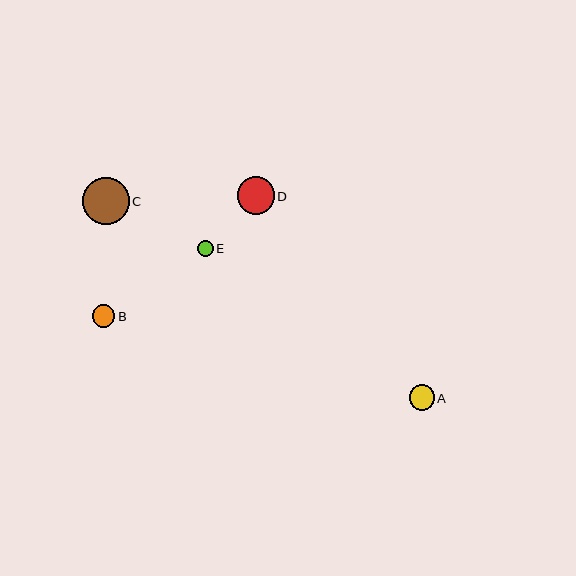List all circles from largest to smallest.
From largest to smallest: C, D, A, B, E.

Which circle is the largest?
Circle C is the largest with a size of approximately 47 pixels.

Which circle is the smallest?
Circle E is the smallest with a size of approximately 16 pixels.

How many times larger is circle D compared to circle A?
Circle D is approximately 1.5 times the size of circle A.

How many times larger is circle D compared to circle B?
Circle D is approximately 1.7 times the size of circle B.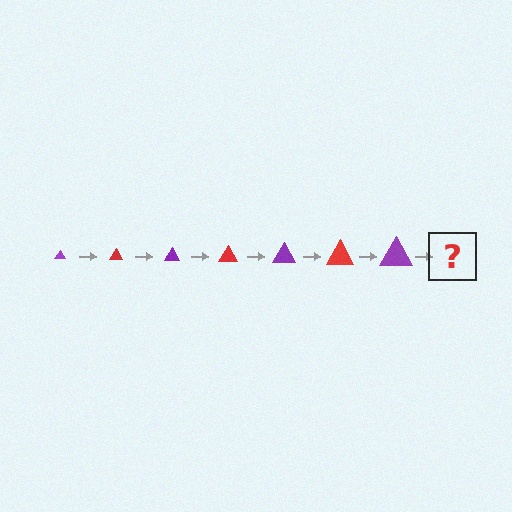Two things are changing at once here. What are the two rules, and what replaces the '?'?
The two rules are that the triangle grows larger each step and the color cycles through purple and red. The '?' should be a red triangle, larger than the previous one.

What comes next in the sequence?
The next element should be a red triangle, larger than the previous one.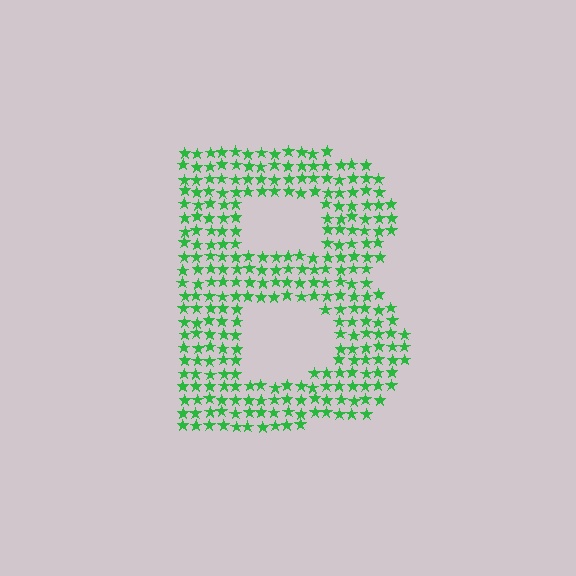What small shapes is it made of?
It is made of small stars.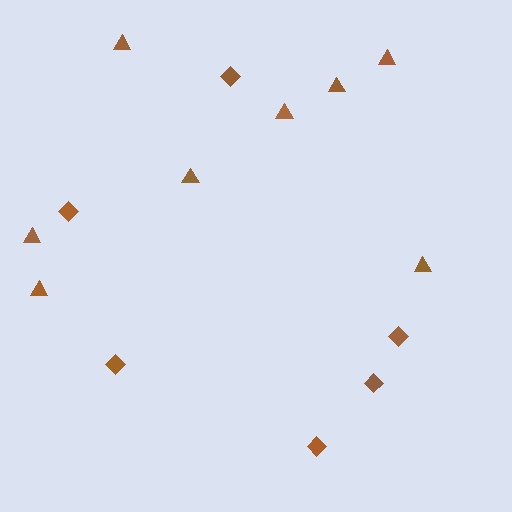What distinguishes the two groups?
There are 2 groups: one group of diamonds (6) and one group of triangles (8).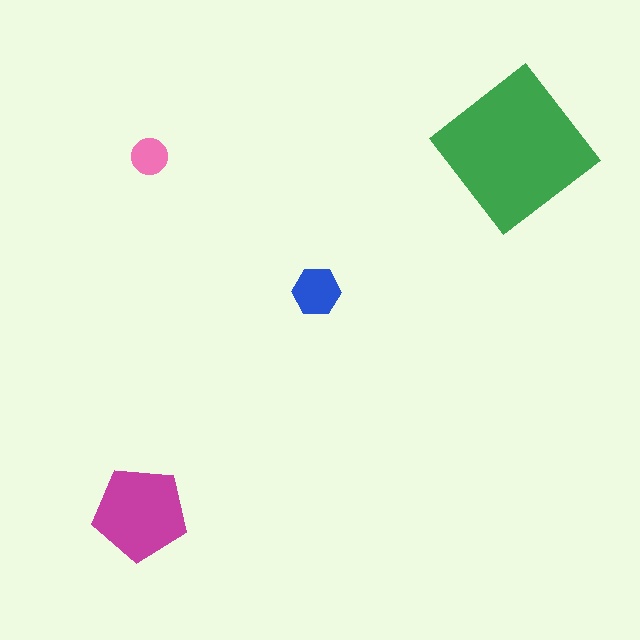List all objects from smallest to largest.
The pink circle, the blue hexagon, the magenta pentagon, the green diamond.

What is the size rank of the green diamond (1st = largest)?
1st.